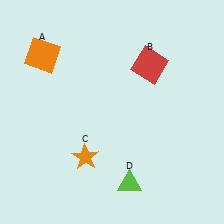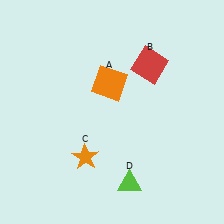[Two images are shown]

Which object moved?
The orange square (A) moved right.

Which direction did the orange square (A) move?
The orange square (A) moved right.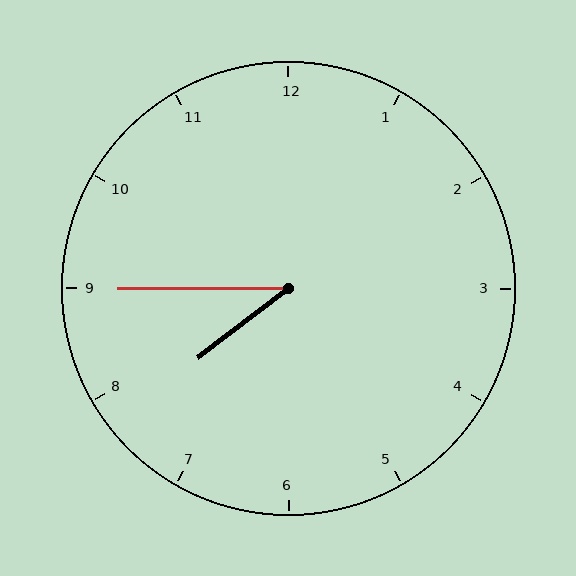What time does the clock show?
7:45.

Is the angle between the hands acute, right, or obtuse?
It is acute.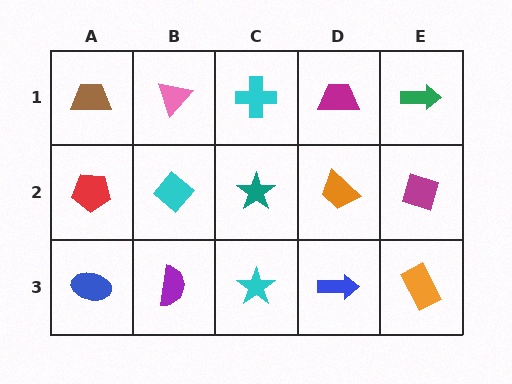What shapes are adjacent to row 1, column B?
A cyan diamond (row 2, column B), a brown trapezoid (row 1, column A), a cyan cross (row 1, column C).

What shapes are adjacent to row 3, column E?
A magenta diamond (row 2, column E), a blue arrow (row 3, column D).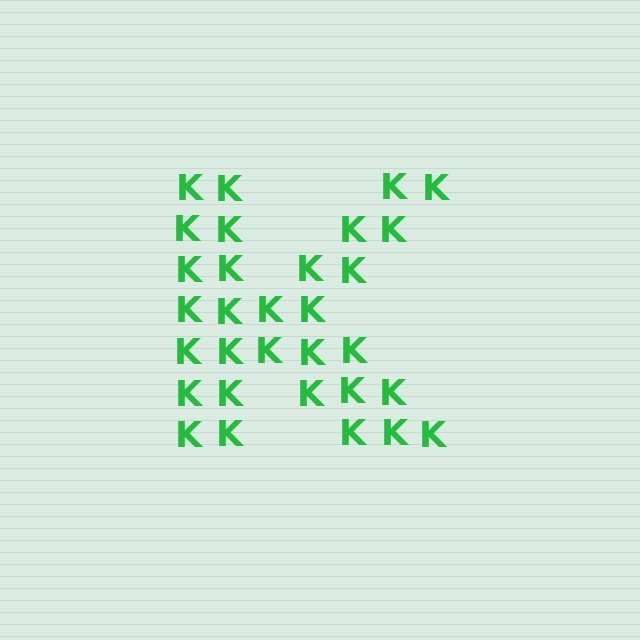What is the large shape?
The large shape is the letter K.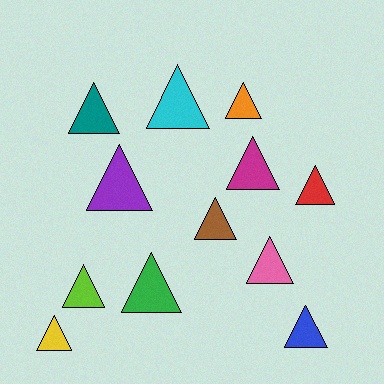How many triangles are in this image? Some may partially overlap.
There are 12 triangles.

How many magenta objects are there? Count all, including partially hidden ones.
There is 1 magenta object.